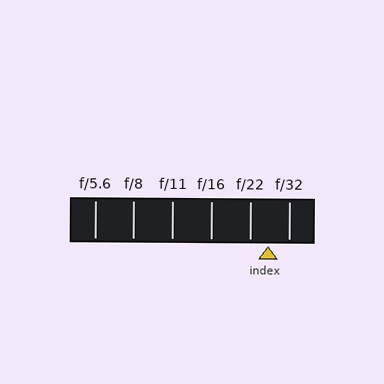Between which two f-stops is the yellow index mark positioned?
The index mark is between f/22 and f/32.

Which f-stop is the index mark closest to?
The index mark is closest to f/22.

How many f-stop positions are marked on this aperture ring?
There are 6 f-stop positions marked.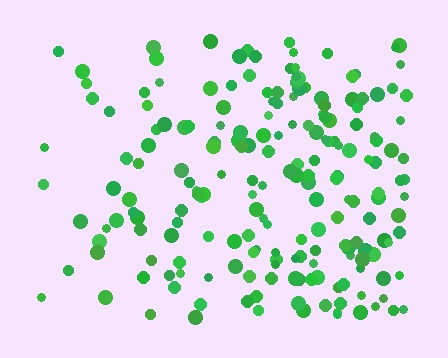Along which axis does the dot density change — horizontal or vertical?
Horizontal.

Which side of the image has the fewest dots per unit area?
The left.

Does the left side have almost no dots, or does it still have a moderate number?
Still a moderate number, just noticeably fewer than the right.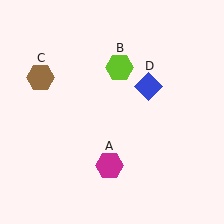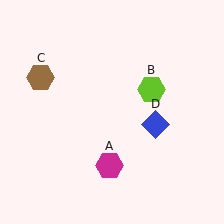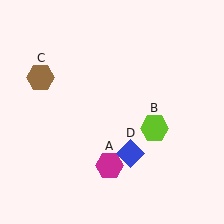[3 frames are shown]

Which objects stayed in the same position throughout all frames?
Magenta hexagon (object A) and brown hexagon (object C) remained stationary.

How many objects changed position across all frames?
2 objects changed position: lime hexagon (object B), blue diamond (object D).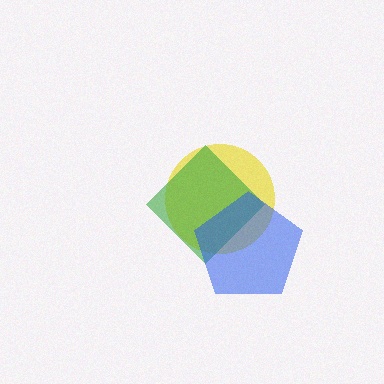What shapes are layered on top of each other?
The layered shapes are: a yellow circle, a green diamond, a blue pentagon.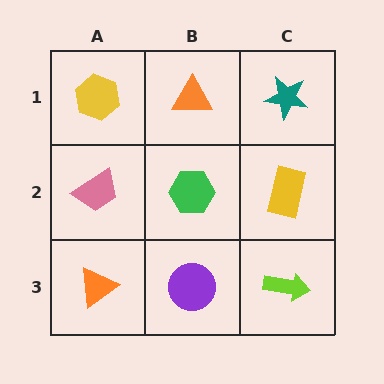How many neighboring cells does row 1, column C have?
2.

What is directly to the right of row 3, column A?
A purple circle.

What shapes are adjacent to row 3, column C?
A yellow rectangle (row 2, column C), a purple circle (row 3, column B).